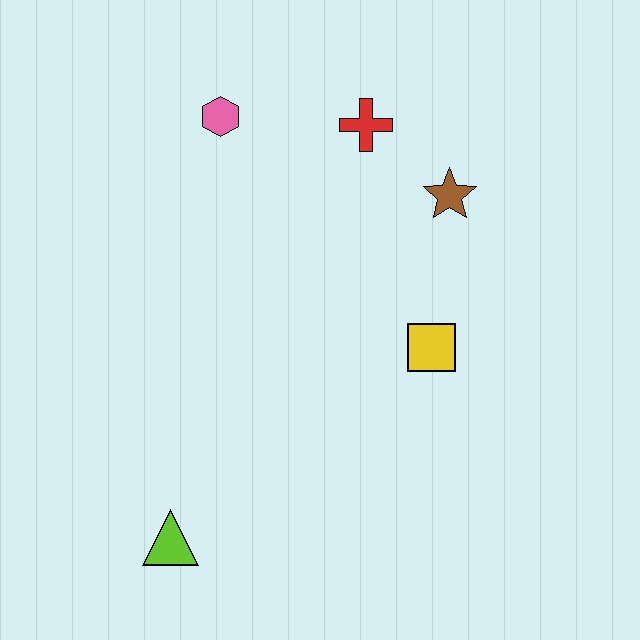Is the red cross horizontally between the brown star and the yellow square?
No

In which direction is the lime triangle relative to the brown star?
The lime triangle is below the brown star.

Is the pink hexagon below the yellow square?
No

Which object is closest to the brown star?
The red cross is closest to the brown star.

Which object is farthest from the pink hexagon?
The lime triangle is farthest from the pink hexagon.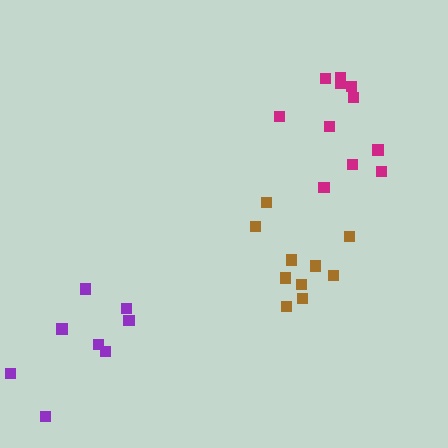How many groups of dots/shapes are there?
There are 3 groups.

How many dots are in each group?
Group 1: 11 dots, Group 2: 8 dots, Group 3: 10 dots (29 total).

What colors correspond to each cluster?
The clusters are colored: magenta, purple, brown.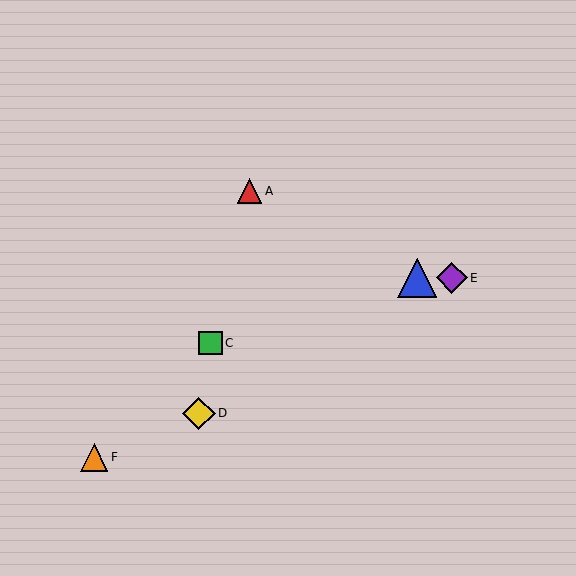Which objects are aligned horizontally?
Objects B, E are aligned horizontally.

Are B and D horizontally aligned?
No, B is at y≈278 and D is at y≈413.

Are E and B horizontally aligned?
Yes, both are at y≈278.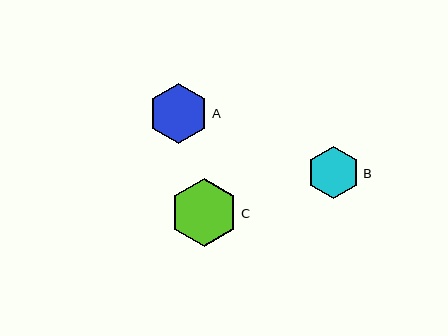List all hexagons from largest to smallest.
From largest to smallest: C, A, B.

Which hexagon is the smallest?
Hexagon B is the smallest with a size of approximately 52 pixels.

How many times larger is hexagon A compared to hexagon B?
Hexagon A is approximately 1.1 times the size of hexagon B.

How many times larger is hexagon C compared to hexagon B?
Hexagon C is approximately 1.3 times the size of hexagon B.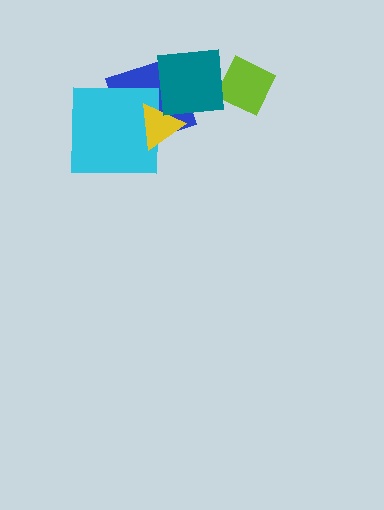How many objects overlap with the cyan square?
2 objects overlap with the cyan square.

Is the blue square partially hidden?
Yes, it is partially covered by another shape.